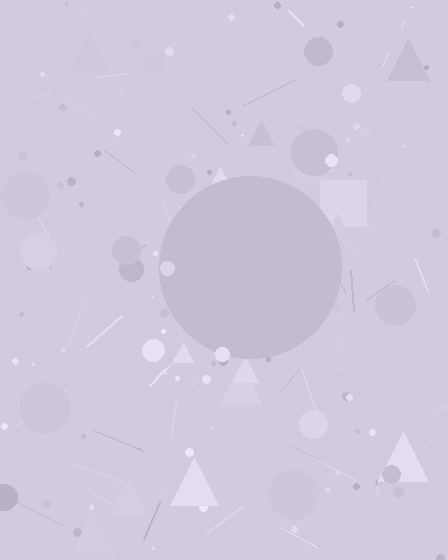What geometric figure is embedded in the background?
A circle is embedded in the background.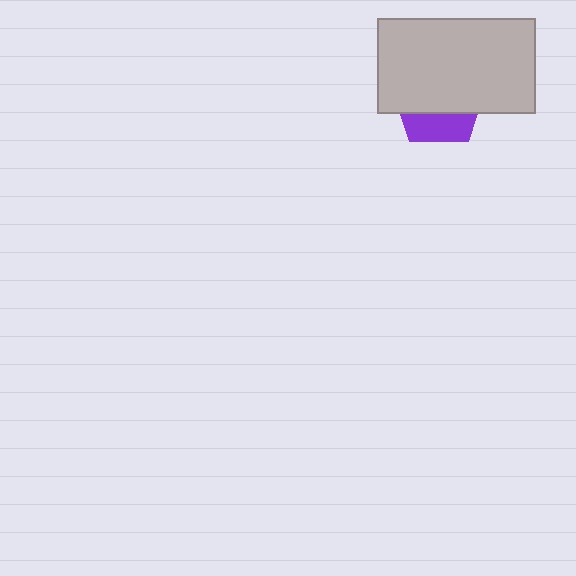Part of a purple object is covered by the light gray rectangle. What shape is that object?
It is a pentagon.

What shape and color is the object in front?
The object in front is a light gray rectangle.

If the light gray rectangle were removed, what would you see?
You would see the complete purple pentagon.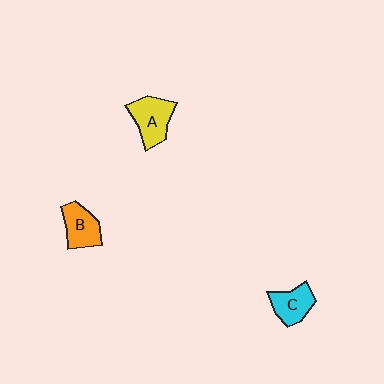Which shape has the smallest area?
Shape C (cyan).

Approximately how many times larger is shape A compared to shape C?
Approximately 1.3 times.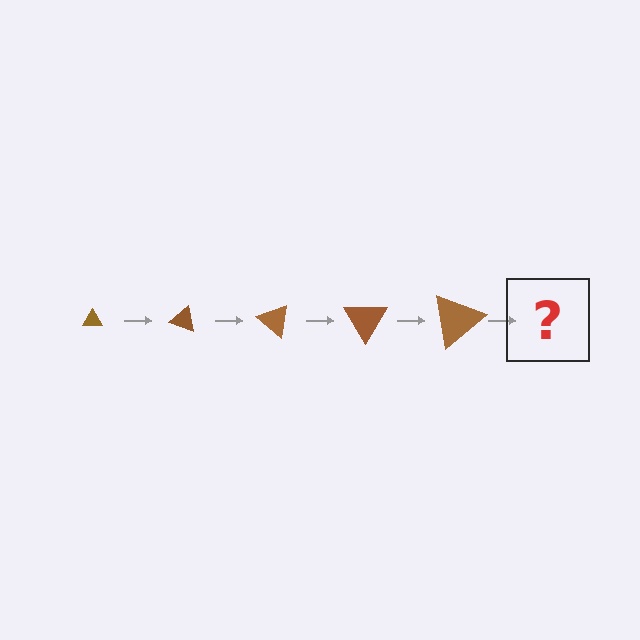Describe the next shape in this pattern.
It should be a triangle, larger than the previous one and rotated 100 degrees from the start.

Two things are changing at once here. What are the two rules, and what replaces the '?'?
The two rules are that the triangle grows larger each step and it rotates 20 degrees each step. The '?' should be a triangle, larger than the previous one and rotated 100 degrees from the start.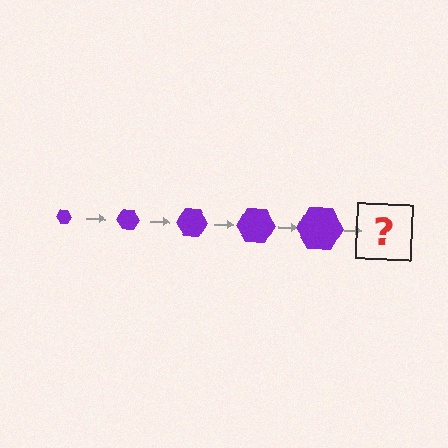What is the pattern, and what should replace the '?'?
The pattern is that the hexagon gets progressively larger each step. The '?' should be a purple hexagon, larger than the previous one.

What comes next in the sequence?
The next element should be a purple hexagon, larger than the previous one.